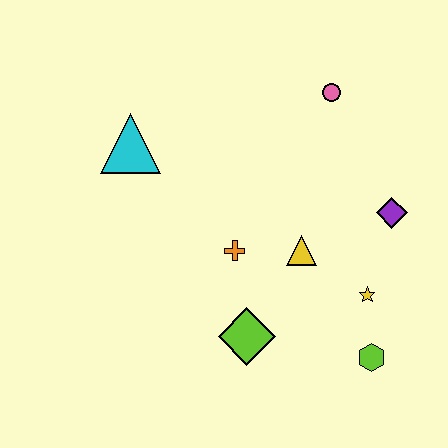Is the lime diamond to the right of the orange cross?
Yes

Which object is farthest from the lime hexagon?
The cyan triangle is farthest from the lime hexagon.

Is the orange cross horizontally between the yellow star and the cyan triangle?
Yes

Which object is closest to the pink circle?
The purple diamond is closest to the pink circle.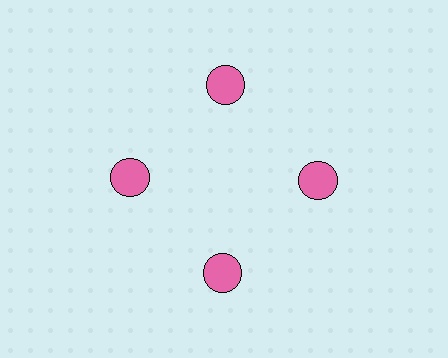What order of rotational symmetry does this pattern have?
This pattern has 4-fold rotational symmetry.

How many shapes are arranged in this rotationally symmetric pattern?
There are 4 shapes, arranged in 4 groups of 1.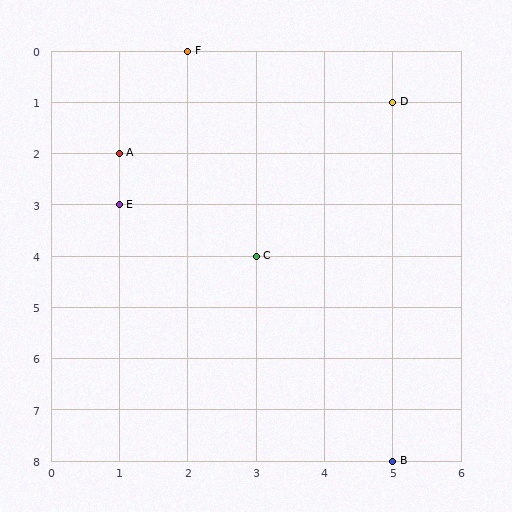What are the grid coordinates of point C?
Point C is at grid coordinates (3, 4).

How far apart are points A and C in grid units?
Points A and C are 2 columns and 2 rows apart (about 2.8 grid units diagonally).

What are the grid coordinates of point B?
Point B is at grid coordinates (5, 8).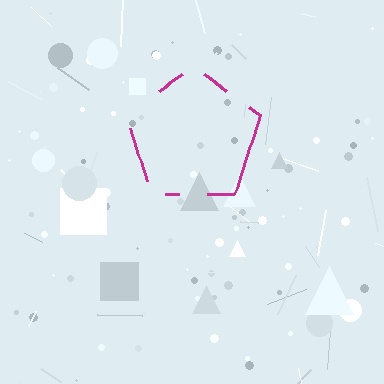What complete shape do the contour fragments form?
The contour fragments form a pentagon.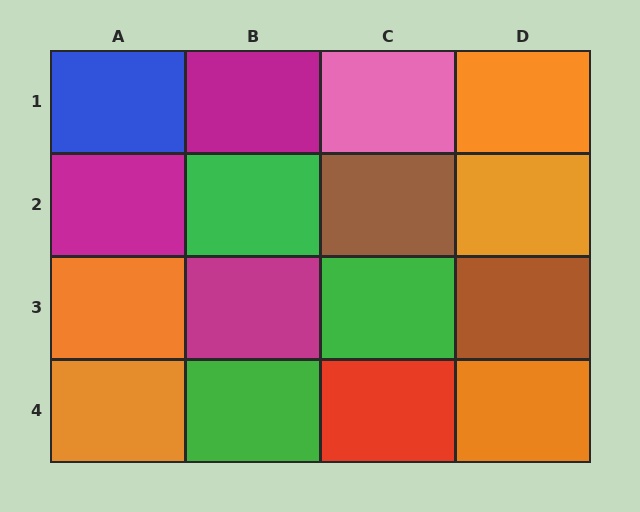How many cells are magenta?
3 cells are magenta.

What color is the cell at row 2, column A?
Magenta.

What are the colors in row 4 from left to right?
Orange, green, red, orange.